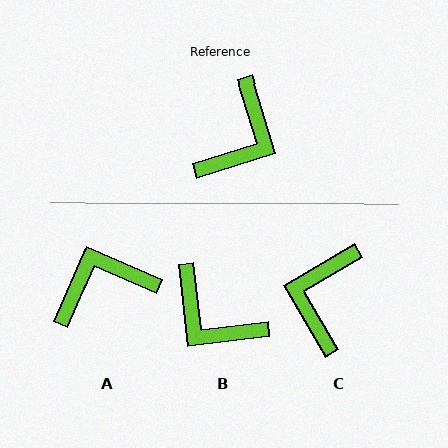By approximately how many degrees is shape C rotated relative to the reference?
Approximately 167 degrees clockwise.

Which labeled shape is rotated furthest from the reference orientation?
C, about 167 degrees away.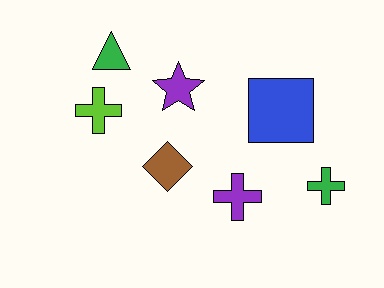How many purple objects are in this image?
There are 2 purple objects.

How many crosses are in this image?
There are 3 crosses.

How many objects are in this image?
There are 7 objects.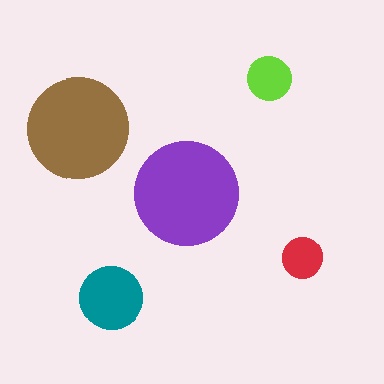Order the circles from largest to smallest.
the purple one, the brown one, the teal one, the lime one, the red one.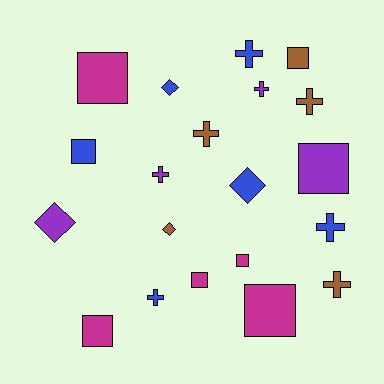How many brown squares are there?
There is 1 brown square.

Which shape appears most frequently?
Cross, with 8 objects.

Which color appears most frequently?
Blue, with 6 objects.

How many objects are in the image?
There are 20 objects.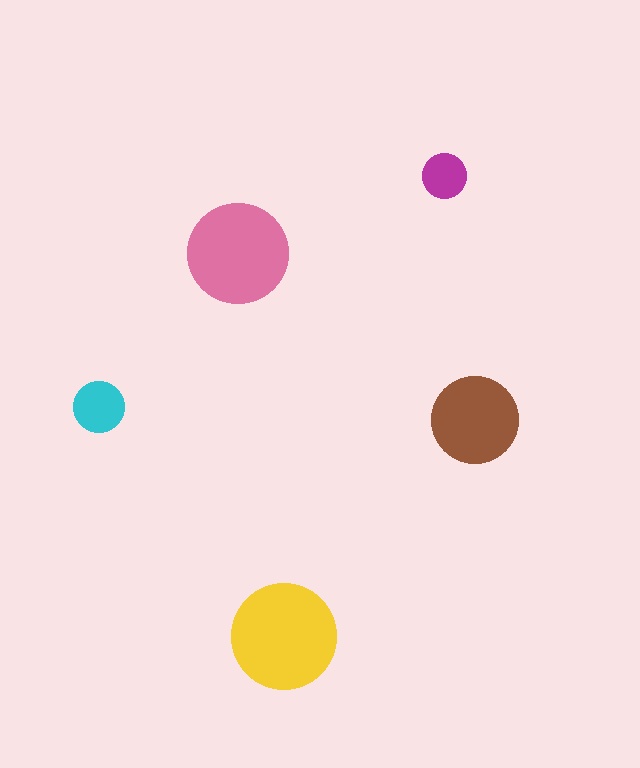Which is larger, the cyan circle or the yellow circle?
The yellow one.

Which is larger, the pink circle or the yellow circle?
The yellow one.